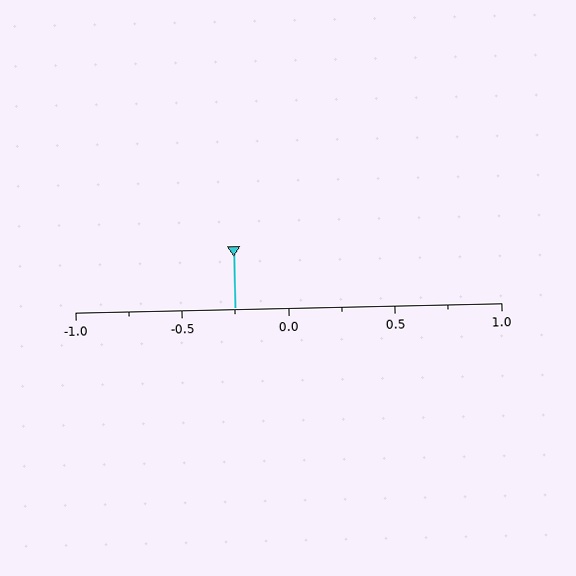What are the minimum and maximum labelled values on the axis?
The axis runs from -1.0 to 1.0.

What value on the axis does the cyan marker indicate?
The marker indicates approximately -0.25.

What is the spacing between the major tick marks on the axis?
The major ticks are spaced 0.5 apart.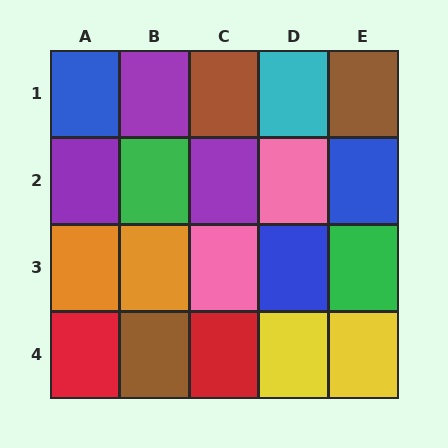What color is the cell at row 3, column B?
Orange.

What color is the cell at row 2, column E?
Blue.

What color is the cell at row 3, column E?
Green.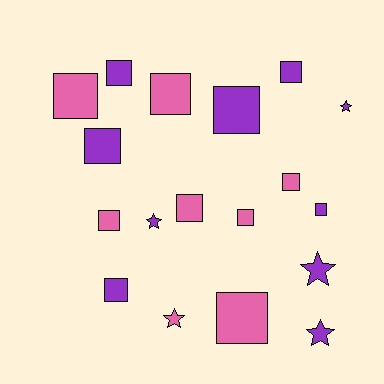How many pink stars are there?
There is 1 pink star.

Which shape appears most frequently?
Square, with 13 objects.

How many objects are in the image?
There are 18 objects.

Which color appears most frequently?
Purple, with 10 objects.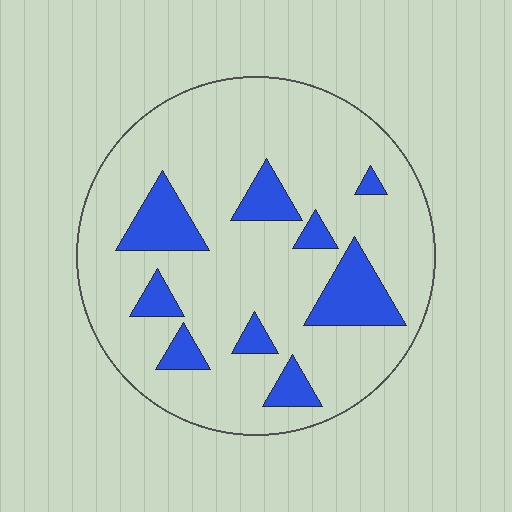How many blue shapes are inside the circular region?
9.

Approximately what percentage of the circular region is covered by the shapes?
Approximately 20%.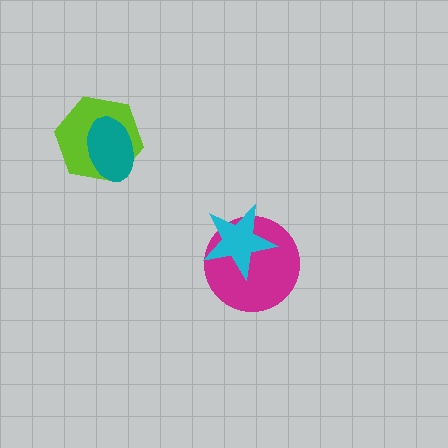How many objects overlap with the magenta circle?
1 object overlaps with the magenta circle.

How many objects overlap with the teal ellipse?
1 object overlaps with the teal ellipse.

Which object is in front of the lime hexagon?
The teal ellipse is in front of the lime hexagon.